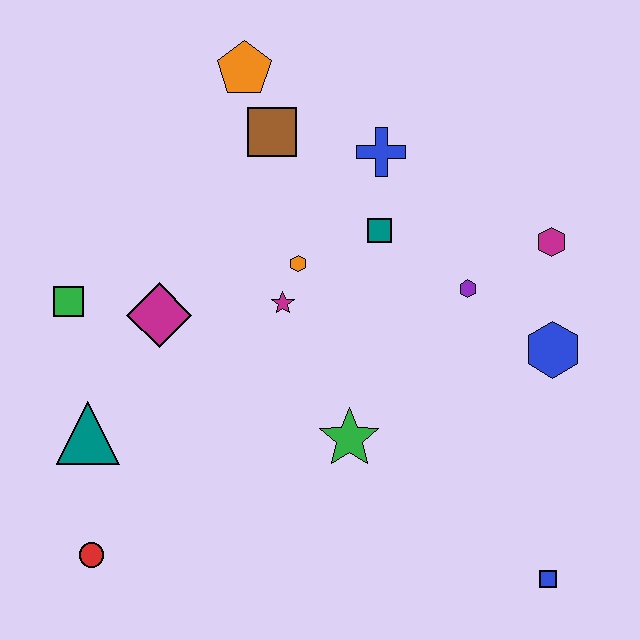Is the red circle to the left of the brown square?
Yes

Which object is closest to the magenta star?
The orange hexagon is closest to the magenta star.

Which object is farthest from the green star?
The orange pentagon is farthest from the green star.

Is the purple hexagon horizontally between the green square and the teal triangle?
No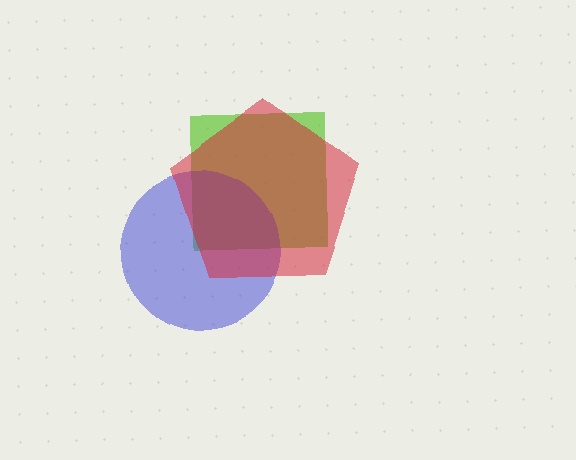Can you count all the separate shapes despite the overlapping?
Yes, there are 3 separate shapes.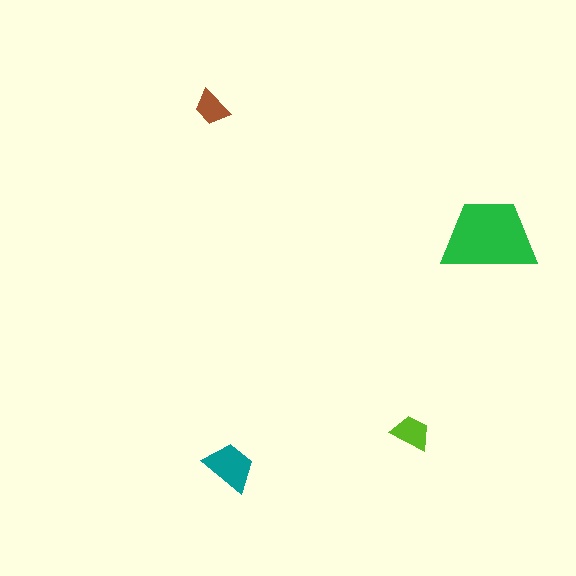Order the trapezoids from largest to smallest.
the green one, the teal one, the lime one, the brown one.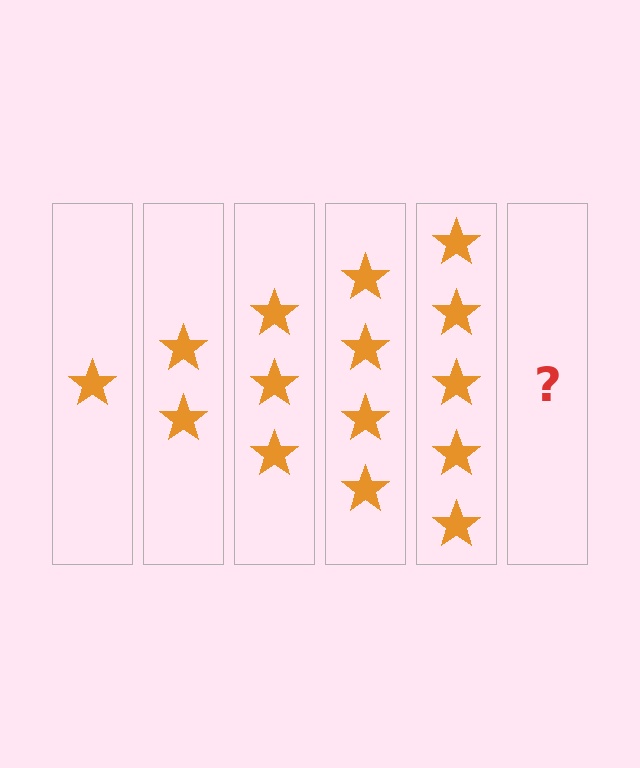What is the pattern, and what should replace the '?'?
The pattern is that each step adds one more star. The '?' should be 6 stars.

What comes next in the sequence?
The next element should be 6 stars.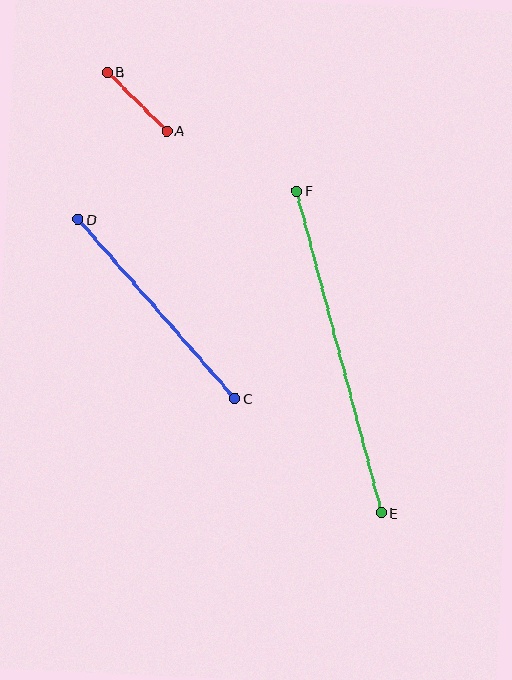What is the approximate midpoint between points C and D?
The midpoint is at approximately (157, 309) pixels.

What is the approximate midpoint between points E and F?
The midpoint is at approximately (339, 352) pixels.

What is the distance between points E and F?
The distance is approximately 333 pixels.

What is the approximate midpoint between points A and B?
The midpoint is at approximately (137, 101) pixels.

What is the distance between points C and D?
The distance is approximately 238 pixels.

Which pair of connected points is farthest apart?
Points E and F are farthest apart.